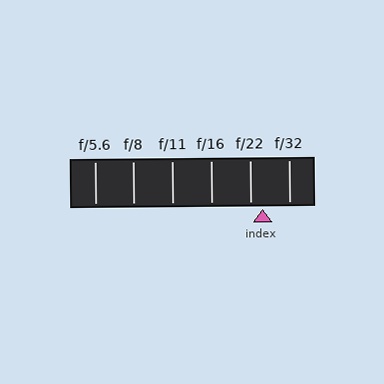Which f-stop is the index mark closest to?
The index mark is closest to f/22.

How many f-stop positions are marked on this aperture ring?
There are 6 f-stop positions marked.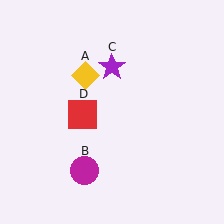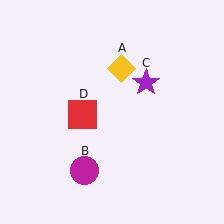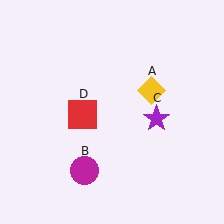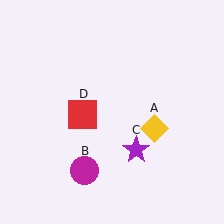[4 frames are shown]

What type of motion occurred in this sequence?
The yellow diamond (object A), purple star (object C) rotated clockwise around the center of the scene.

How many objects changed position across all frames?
2 objects changed position: yellow diamond (object A), purple star (object C).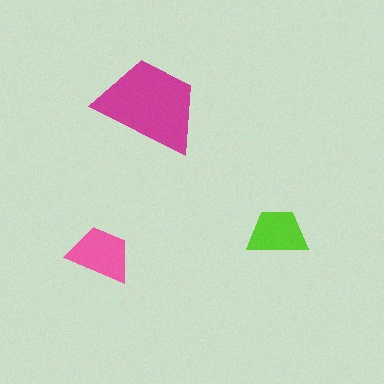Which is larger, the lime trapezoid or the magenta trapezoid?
The magenta one.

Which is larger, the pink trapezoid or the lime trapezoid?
The pink one.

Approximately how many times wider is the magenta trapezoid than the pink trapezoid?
About 1.5 times wider.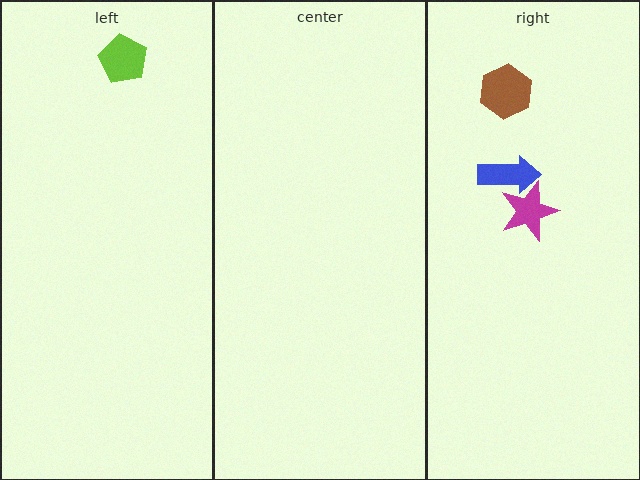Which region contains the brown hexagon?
The right region.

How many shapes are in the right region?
3.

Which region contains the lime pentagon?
The left region.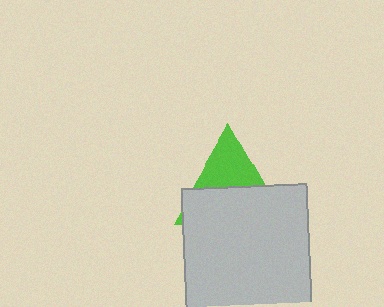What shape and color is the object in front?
The object in front is a light gray rectangle.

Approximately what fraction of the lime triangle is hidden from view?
Roughly 58% of the lime triangle is hidden behind the light gray rectangle.